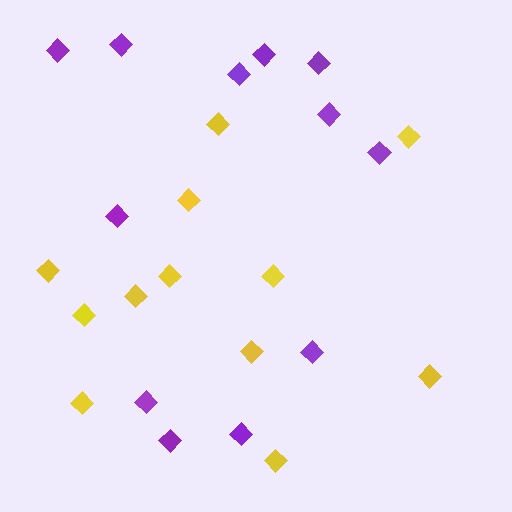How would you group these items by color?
There are 2 groups: one group of purple diamonds (12) and one group of yellow diamonds (12).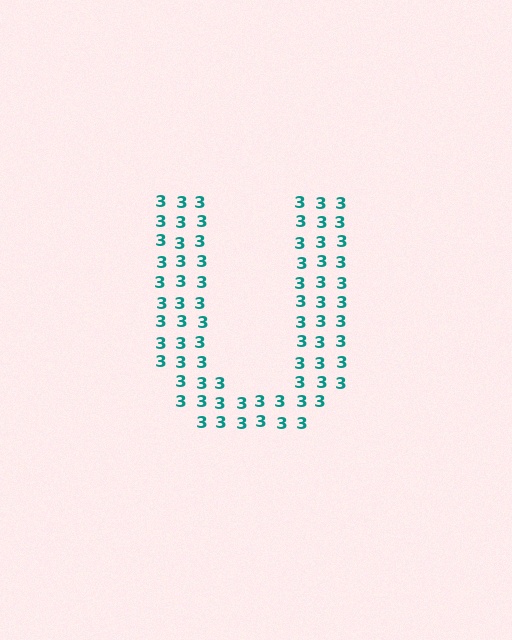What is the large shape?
The large shape is the letter U.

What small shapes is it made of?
It is made of small digit 3's.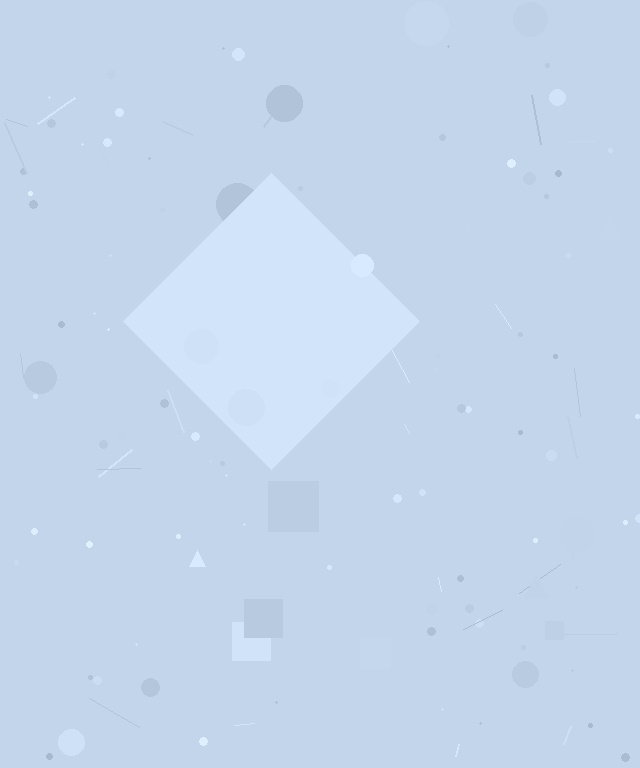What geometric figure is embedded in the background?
A diamond is embedded in the background.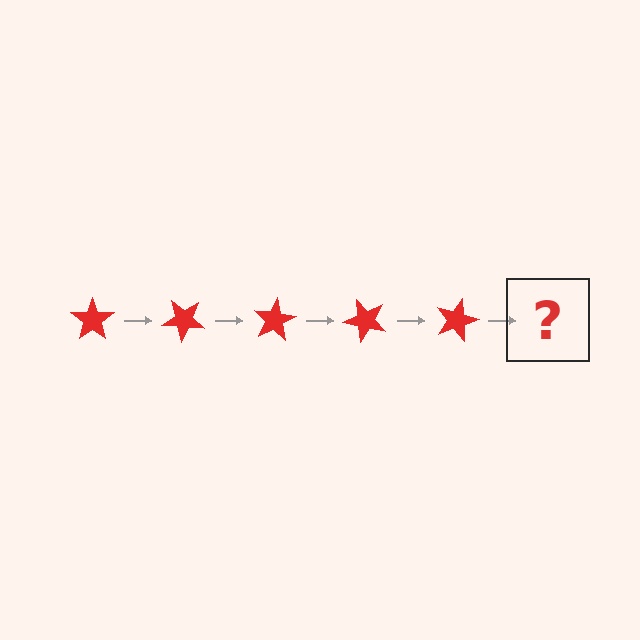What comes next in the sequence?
The next element should be a red star rotated 200 degrees.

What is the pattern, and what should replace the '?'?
The pattern is that the star rotates 40 degrees each step. The '?' should be a red star rotated 200 degrees.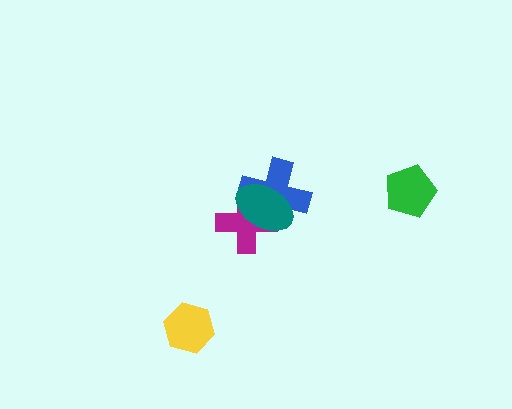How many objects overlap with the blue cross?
2 objects overlap with the blue cross.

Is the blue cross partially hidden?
Yes, it is partially covered by another shape.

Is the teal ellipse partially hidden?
No, no other shape covers it.